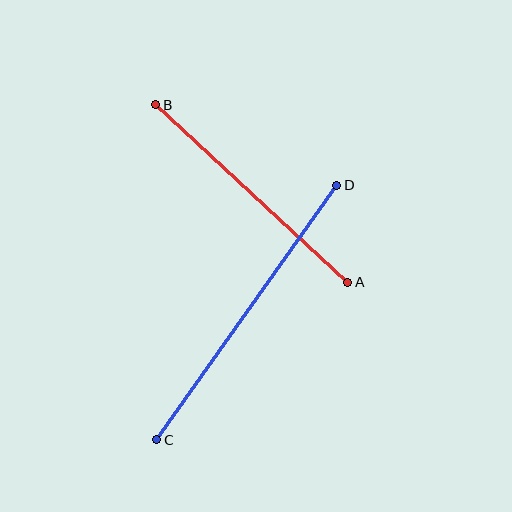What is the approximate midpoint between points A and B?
The midpoint is at approximately (252, 194) pixels.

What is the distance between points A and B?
The distance is approximately 262 pixels.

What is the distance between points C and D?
The distance is approximately 312 pixels.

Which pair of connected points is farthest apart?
Points C and D are farthest apart.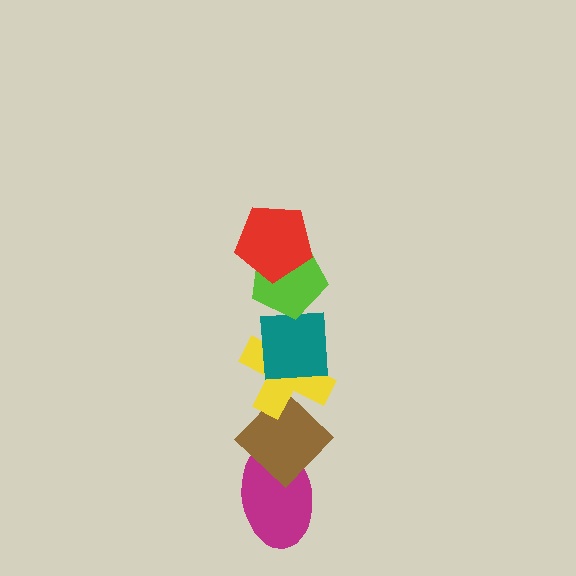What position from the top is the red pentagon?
The red pentagon is 1st from the top.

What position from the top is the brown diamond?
The brown diamond is 5th from the top.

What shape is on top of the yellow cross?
The teal square is on top of the yellow cross.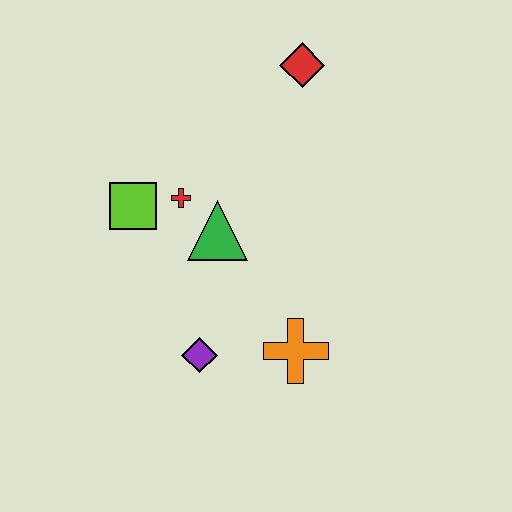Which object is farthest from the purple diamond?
The red diamond is farthest from the purple diamond.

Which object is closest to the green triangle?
The red cross is closest to the green triangle.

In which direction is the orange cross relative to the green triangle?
The orange cross is below the green triangle.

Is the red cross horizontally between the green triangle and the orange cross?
No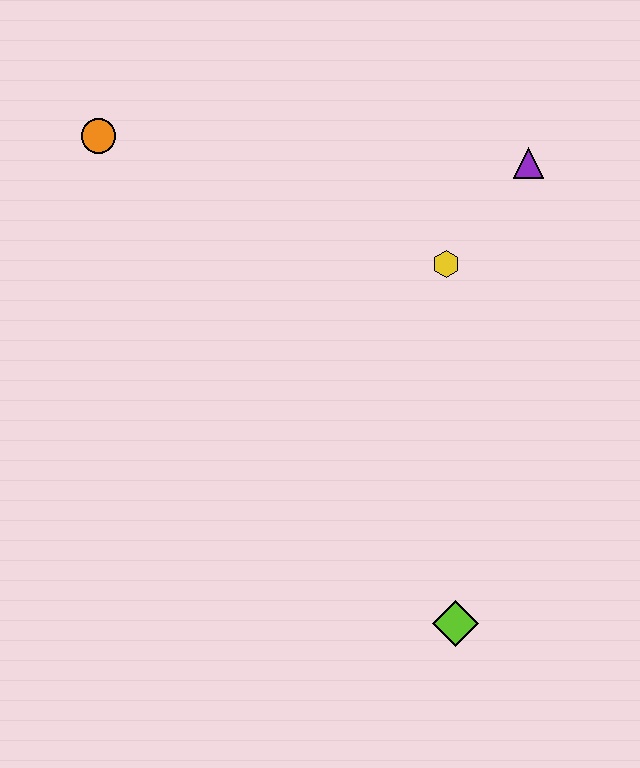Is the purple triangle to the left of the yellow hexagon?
No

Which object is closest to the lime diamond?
The yellow hexagon is closest to the lime diamond.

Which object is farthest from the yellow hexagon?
The orange circle is farthest from the yellow hexagon.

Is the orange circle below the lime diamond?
No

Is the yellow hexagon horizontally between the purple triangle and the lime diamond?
No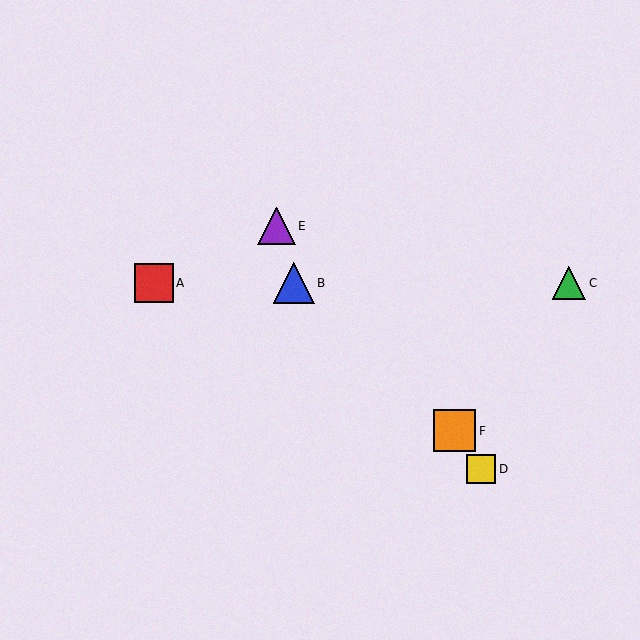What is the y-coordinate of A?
Object A is at y≈283.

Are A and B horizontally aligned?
Yes, both are at y≈283.